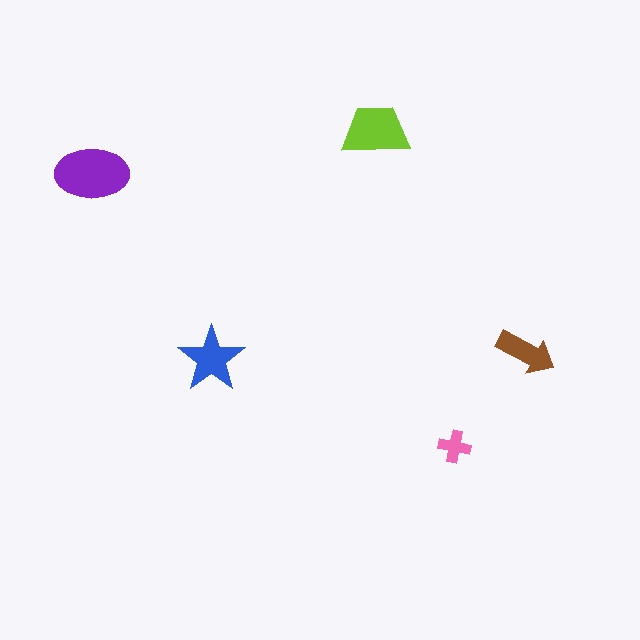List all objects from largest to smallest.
The purple ellipse, the lime trapezoid, the blue star, the brown arrow, the pink cross.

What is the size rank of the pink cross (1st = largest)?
5th.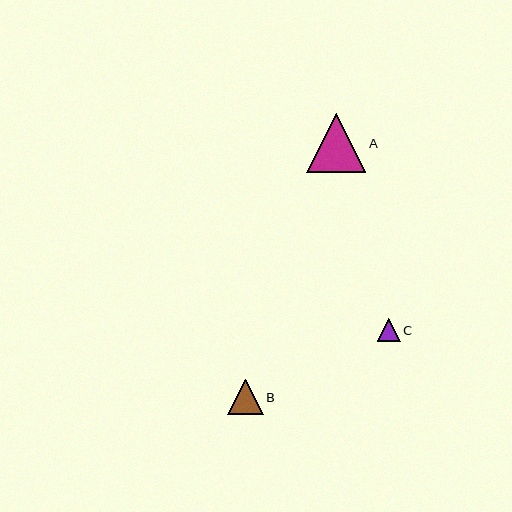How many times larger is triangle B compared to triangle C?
Triangle B is approximately 1.6 times the size of triangle C.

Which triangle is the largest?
Triangle A is the largest with a size of approximately 59 pixels.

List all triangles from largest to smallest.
From largest to smallest: A, B, C.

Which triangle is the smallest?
Triangle C is the smallest with a size of approximately 22 pixels.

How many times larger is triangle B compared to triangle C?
Triangle B is approximately 1.6 times the size of triangle C.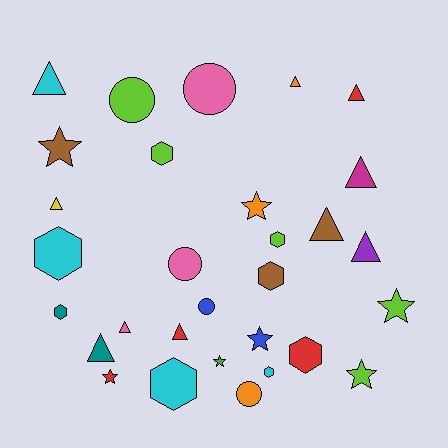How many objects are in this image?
There are 30 objects.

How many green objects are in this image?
There is 1 green object.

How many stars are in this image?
There are 7 stars.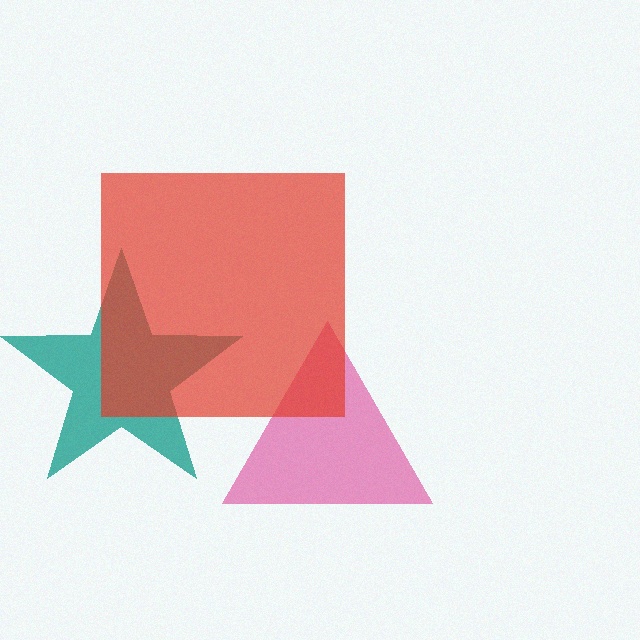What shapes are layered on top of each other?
The layered shapes are: a teal star, a magenta triangle, a red square.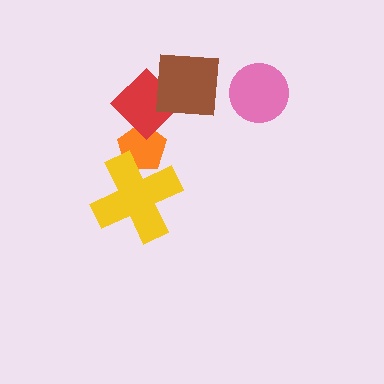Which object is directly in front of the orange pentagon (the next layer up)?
The red diamond is directly in front of the orange pentagon.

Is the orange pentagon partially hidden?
Yes, it is partially covered by another shape.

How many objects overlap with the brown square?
1 object overlaps with the brown square.